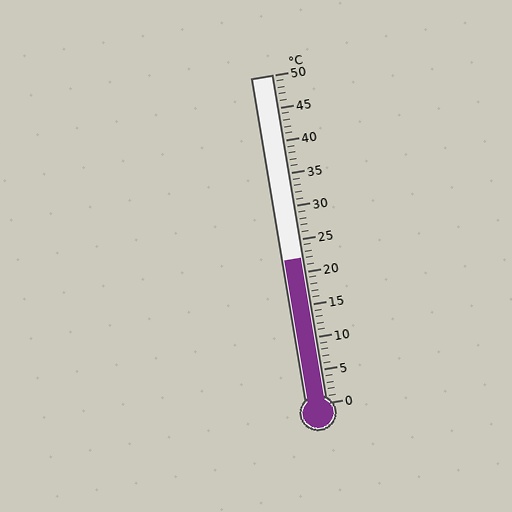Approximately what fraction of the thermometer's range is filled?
The thermometer is filled to approximately 45% of its range.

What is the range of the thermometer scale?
The thermometer scale ranges from 0°C to 50°C.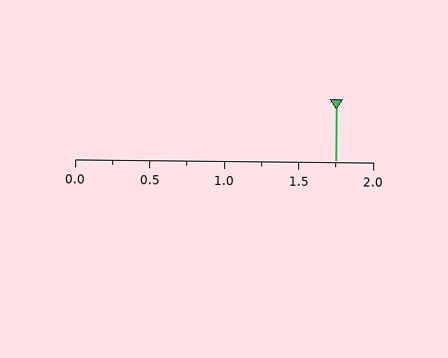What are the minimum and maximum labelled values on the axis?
The axis runs from 0.0 to 2.0.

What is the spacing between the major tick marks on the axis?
The major ticks are spaced 0.5 apart.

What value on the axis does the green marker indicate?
The marker indicates approximately 1.75.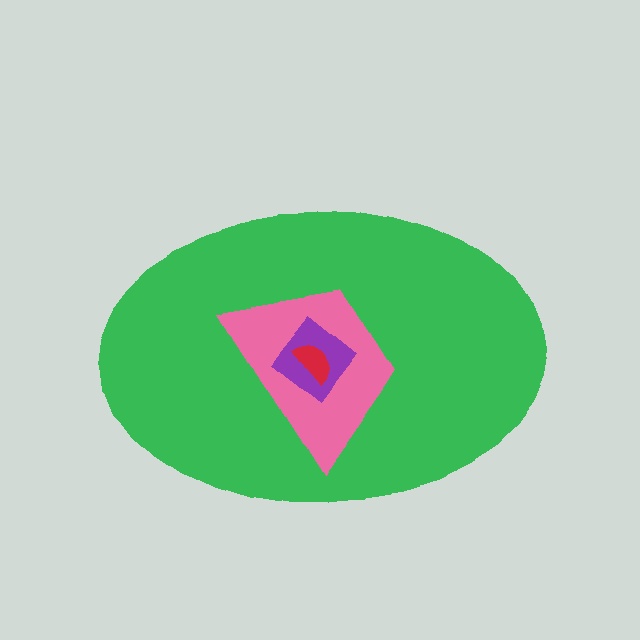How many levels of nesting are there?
4.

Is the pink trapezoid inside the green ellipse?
Yes.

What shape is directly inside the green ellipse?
The pink trapezoid.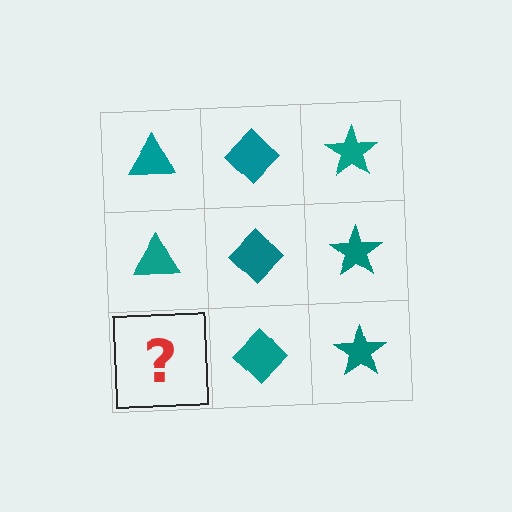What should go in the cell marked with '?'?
The missing cell should contain a teal triangle.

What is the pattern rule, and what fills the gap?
The rule is that each column has a consistent shape. The gap should be filled with a teal triangle.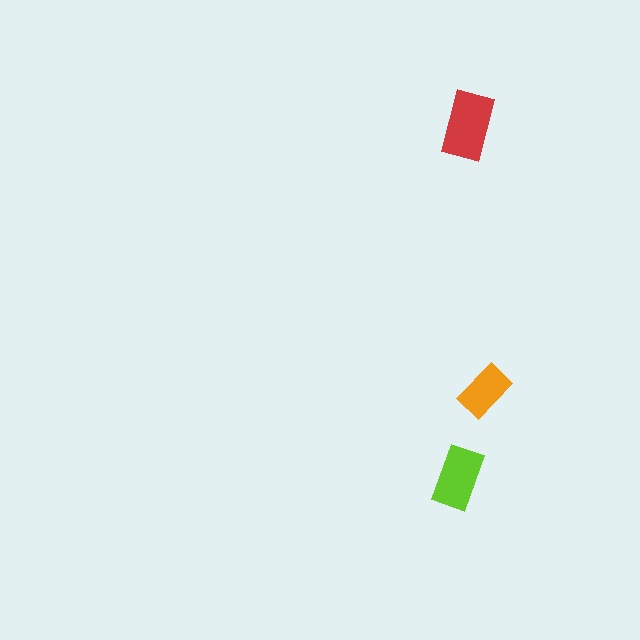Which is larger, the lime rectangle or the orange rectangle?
The lime one.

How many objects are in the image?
There are 3 objects in the image.